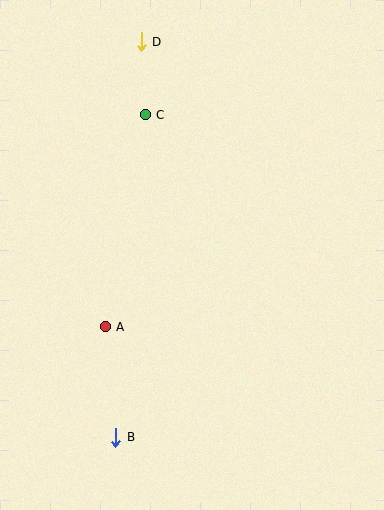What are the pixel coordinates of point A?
Point A is at (105, 327).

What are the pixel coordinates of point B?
Point B is at (116, 437).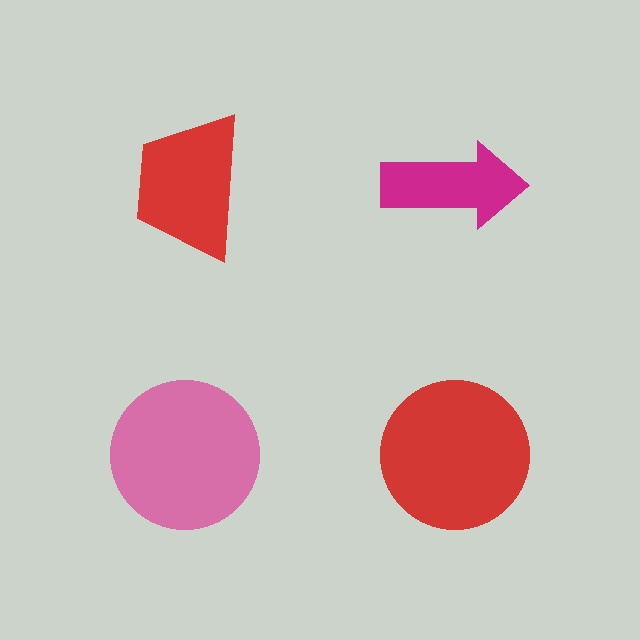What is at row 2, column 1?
A pink circle.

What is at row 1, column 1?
A red trapezoid.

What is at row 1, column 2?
A magenta arrow.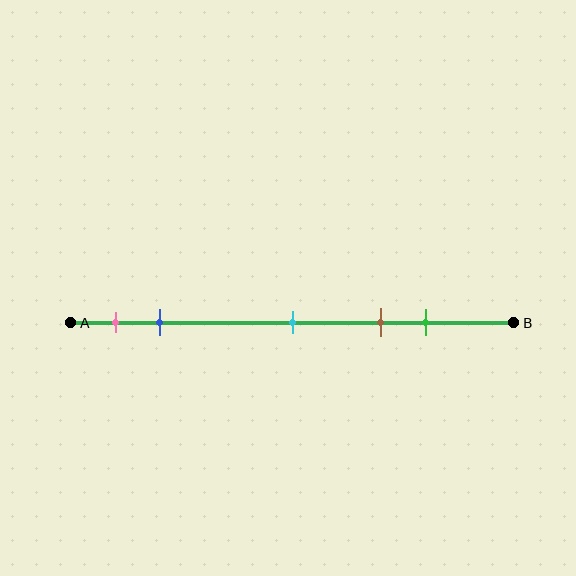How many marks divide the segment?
There are 5 marks dividing the segment.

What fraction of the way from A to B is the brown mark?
The brown mark is approximately 70% (0.7) of the way from A to B.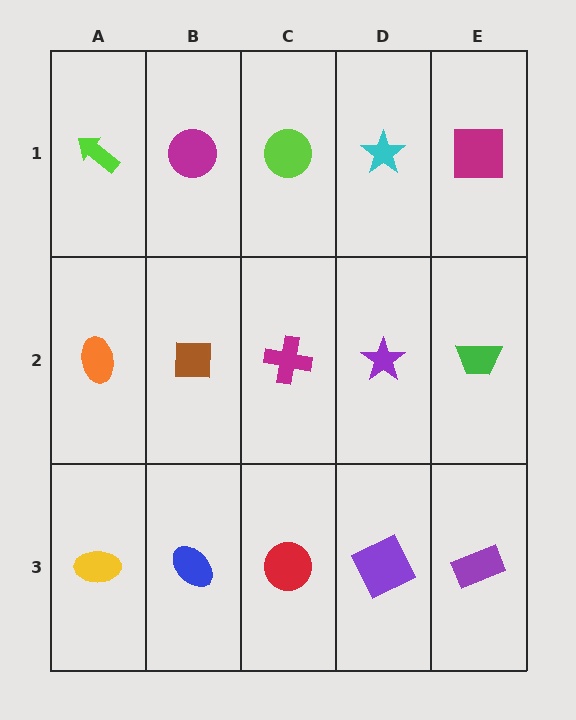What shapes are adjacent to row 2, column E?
A magenta square (row 1, column E), a purple rectangle (row 3, column E), a purple star (row 2, column D).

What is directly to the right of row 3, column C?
A purple square.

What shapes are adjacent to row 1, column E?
A green trapezoid (row 2, column E), a cyan star (row 1, column D).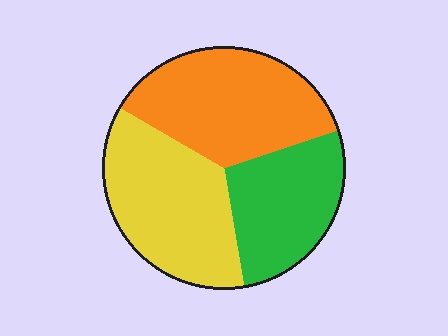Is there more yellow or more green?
Yellow.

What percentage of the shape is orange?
Orange takes up about three eighths (3/8) of the shape.